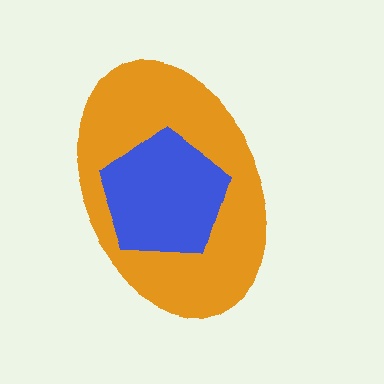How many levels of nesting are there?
2.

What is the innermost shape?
The blue pentagon.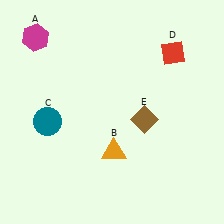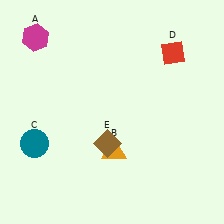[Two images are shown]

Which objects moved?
The objects that moved are: the teal circle (C), the brown diamond (E).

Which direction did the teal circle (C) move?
The teal circle (C) moved down.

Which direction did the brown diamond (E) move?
The brown diamond (E) moved left.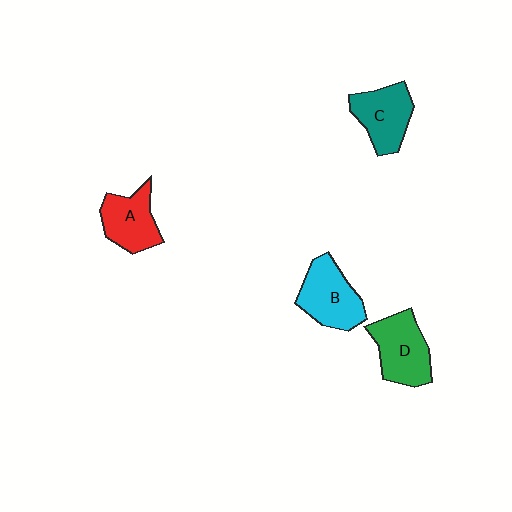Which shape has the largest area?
Shape D (green).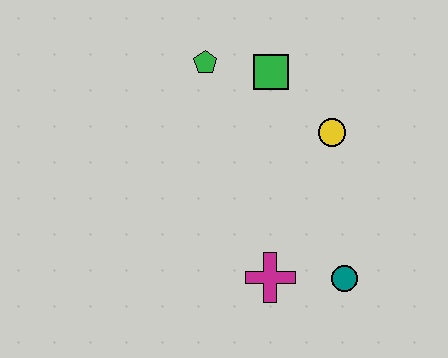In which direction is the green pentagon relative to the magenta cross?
The green pentagon is above the magenta cross.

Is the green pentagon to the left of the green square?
Yes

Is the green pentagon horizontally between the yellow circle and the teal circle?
No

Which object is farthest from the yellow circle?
The magenta cross is farthest from the yellow circle.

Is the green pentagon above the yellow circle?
Yes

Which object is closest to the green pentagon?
The green square is closest to the green pentagon.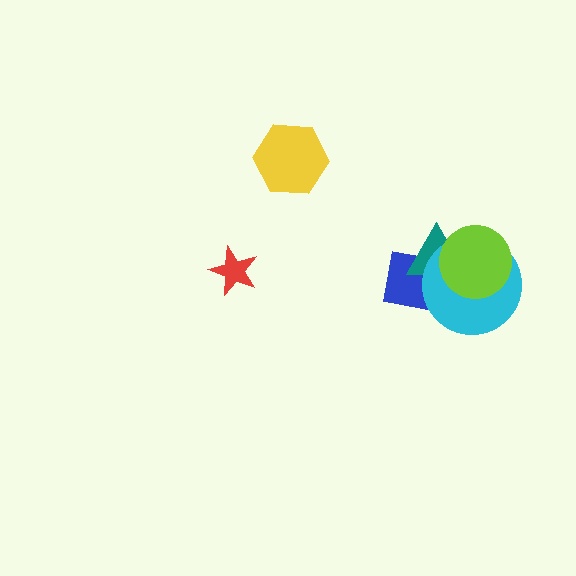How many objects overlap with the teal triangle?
3 objects overlap with the teal triangle.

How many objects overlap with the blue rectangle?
3 objects overlap with the blue rectangle.